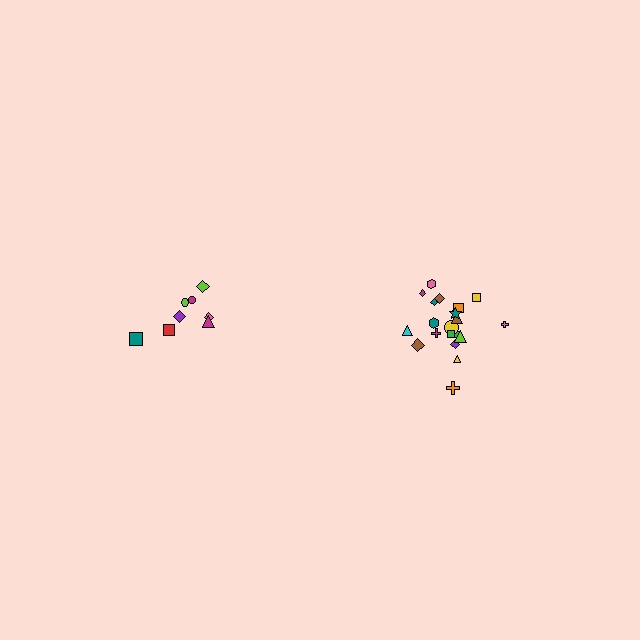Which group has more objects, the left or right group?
The right group.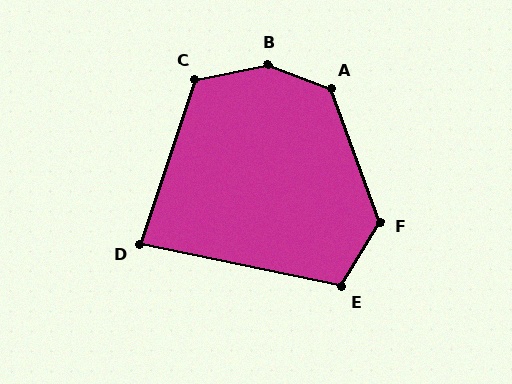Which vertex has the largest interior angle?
B, at approximately 148 degrees.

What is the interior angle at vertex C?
Approximately 120 degrees (obtuse).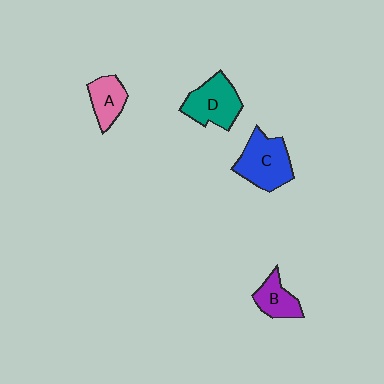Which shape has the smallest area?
Shape B (purple).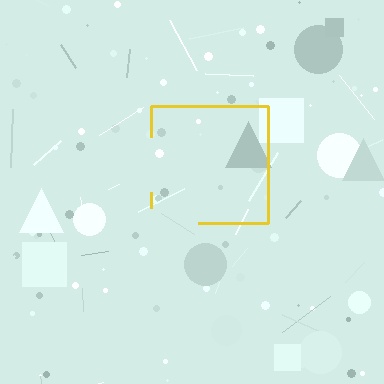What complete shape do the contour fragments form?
The contour fragments form a square.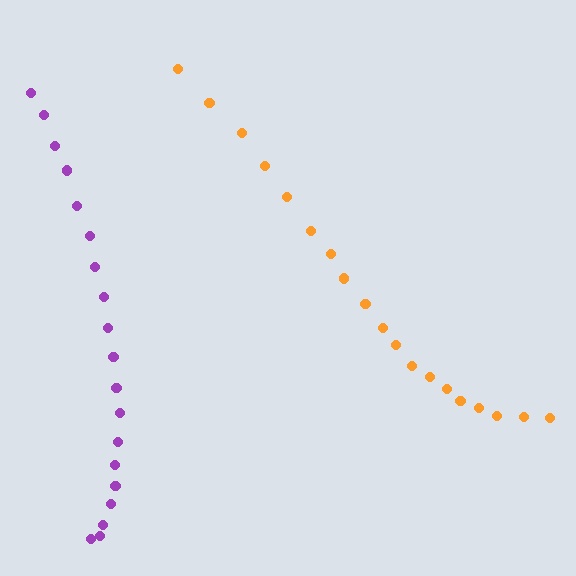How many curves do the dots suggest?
There are 2 distinct paths.